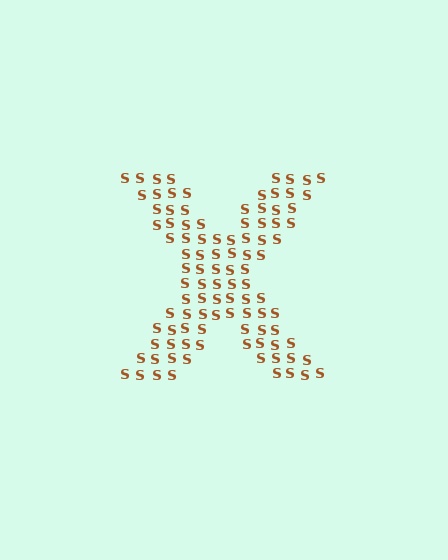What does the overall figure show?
The overall figure shows the letter X.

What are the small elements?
The small elements are letter S's.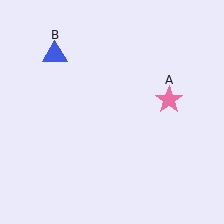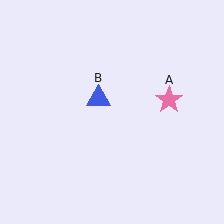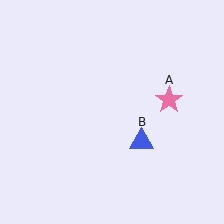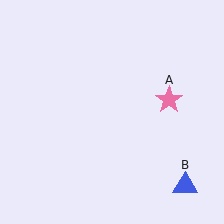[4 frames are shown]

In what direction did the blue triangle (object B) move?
The blue triangle (object B) moved down and to the right.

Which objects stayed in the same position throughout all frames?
Pink star (object A) remained stationary.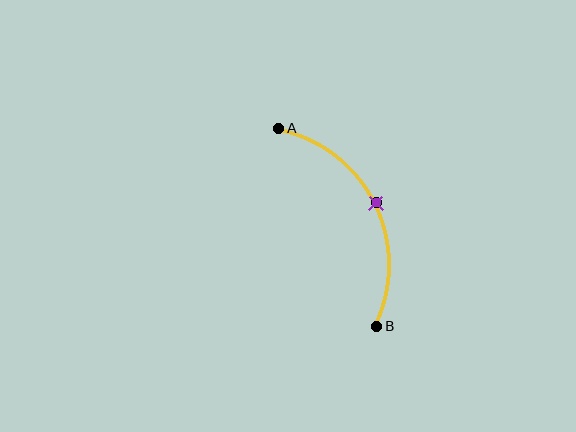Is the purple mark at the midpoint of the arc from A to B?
Yes. The purple mark lies on the arc at equal arc-length from both A and B — it is the arc midpoint.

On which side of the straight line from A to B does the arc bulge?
The arc bulges to the right of the straight line connecting A and B.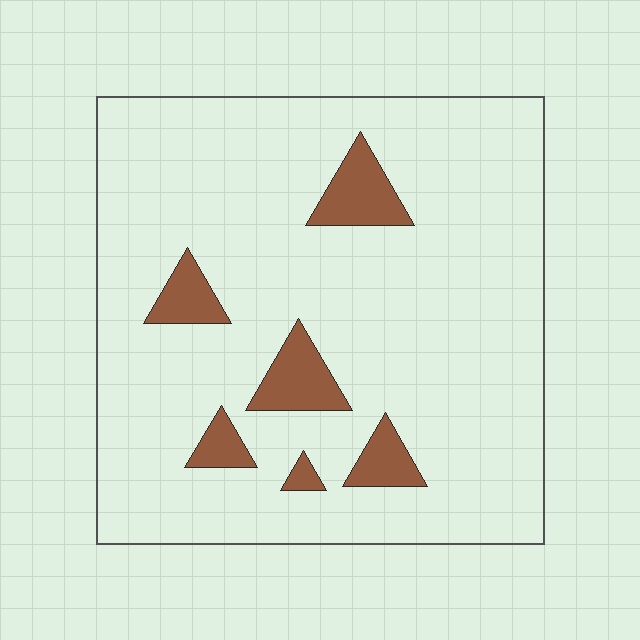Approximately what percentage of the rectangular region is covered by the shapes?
Approximately 10%.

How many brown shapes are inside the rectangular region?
6.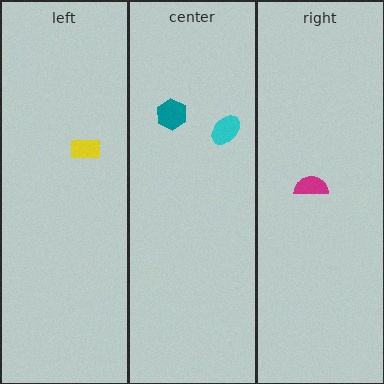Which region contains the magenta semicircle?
The right region.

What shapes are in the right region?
The magenta semicircle.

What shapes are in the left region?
The yellow rectangle.